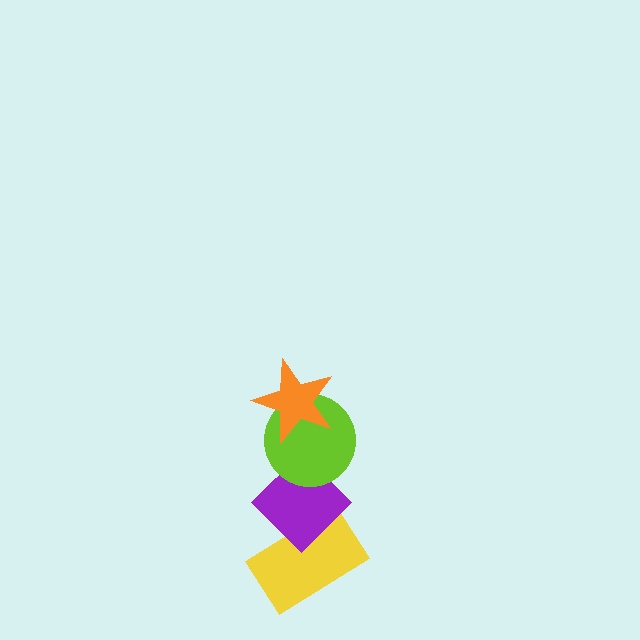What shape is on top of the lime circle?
The orange star is on top of the lime circle.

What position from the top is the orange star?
The orange star is 1st from the top.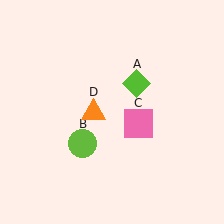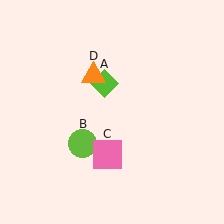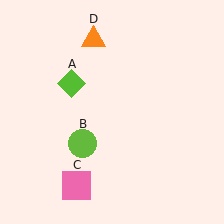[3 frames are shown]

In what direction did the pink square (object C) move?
The pink square (object C) moved down and to the left.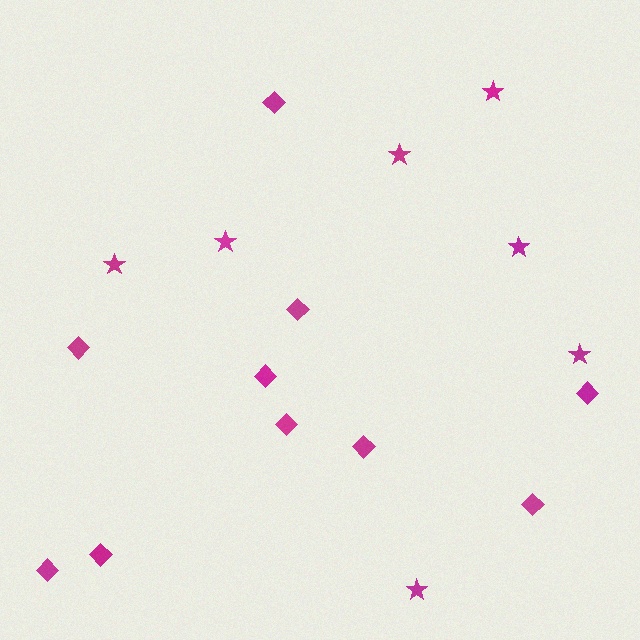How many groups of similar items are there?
There are 2 groups: one group of diamonds (10) and one group of stars (7).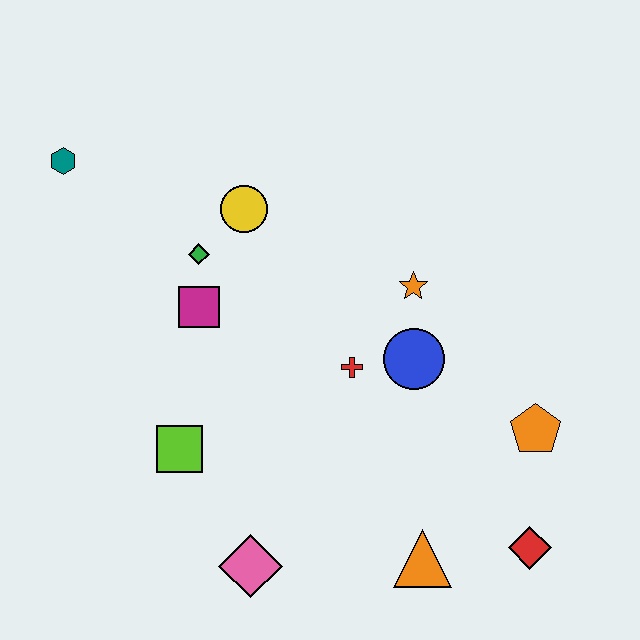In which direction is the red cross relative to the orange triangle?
The red cross is above the orange triangle.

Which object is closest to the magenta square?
The green diamond is closest to the magenta square.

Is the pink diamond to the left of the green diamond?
No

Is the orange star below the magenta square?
No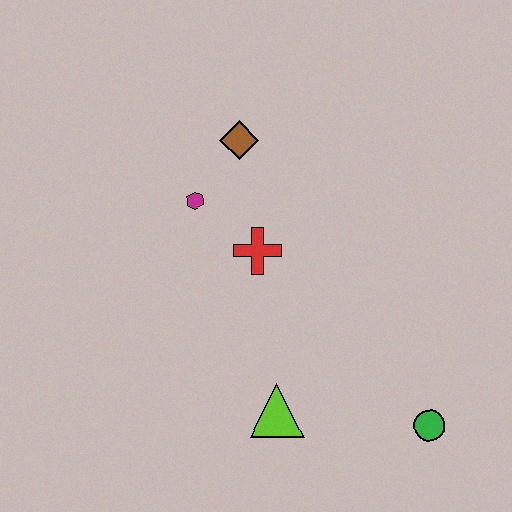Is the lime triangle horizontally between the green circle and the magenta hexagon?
Yes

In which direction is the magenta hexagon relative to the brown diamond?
The magenta hexagon is below the brown diamond.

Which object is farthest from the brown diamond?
The green circle is farthest from the brown diamond.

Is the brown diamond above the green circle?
Yes